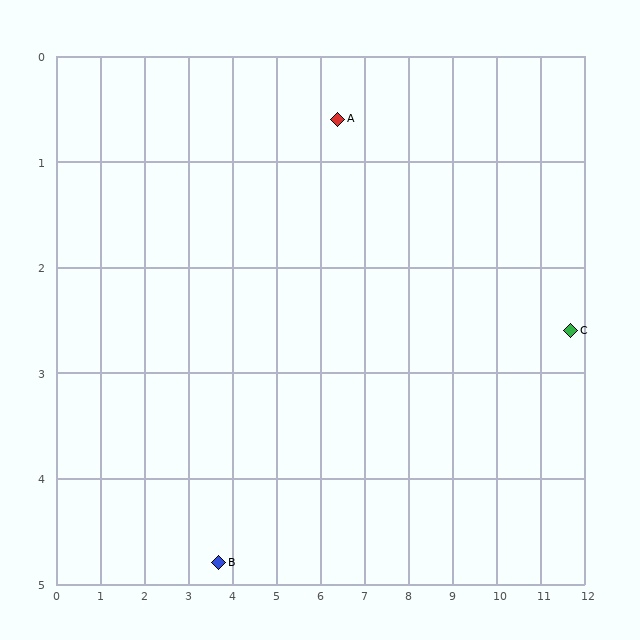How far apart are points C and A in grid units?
Points C and A are about 5.7 grid units apart.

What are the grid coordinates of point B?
Point B is at approximately (3.7, 4.8).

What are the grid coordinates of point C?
Point C is at approximately (11.7, 2.6).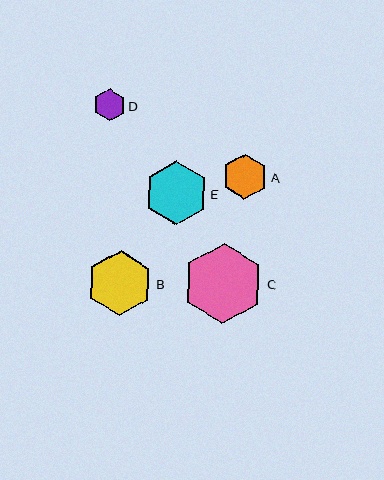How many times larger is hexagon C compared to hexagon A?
Hexagon C is approximately 1.8 times the size of hexagon A.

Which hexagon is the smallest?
Hexagon D is the smallest with a size of approximately 32 pixels.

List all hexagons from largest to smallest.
From largest to smallest: C, B, E, A, D.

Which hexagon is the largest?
Hexagon C is the largest with a size of approximately 80 pixels.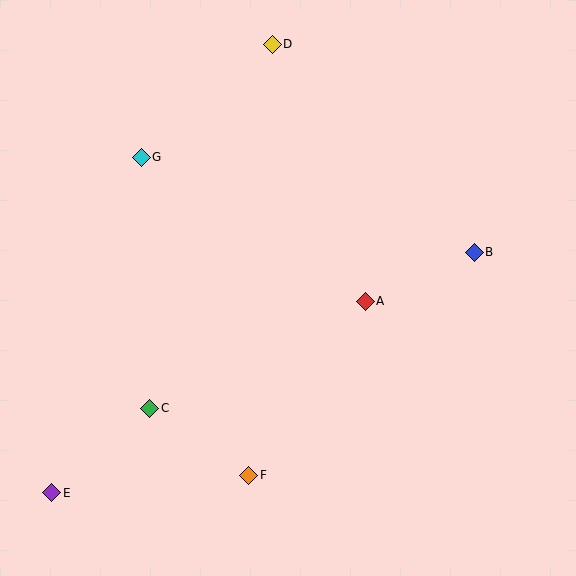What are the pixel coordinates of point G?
Point G is at (141, 157).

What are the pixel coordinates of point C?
Point C is at (150, 408).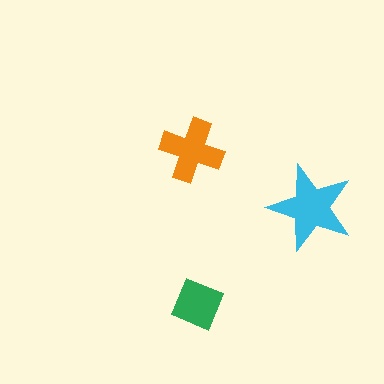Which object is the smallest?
The green square.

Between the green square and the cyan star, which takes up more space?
The cyan star.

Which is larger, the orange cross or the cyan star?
The cyan star.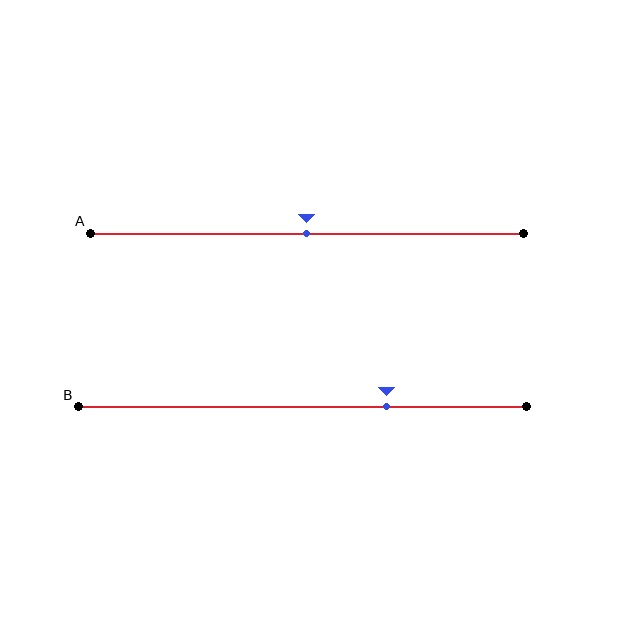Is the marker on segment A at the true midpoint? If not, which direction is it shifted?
Yes, the marker on segment A is at the true midpoint.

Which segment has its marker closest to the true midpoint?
Segment A has its marker closest to the true midpoint.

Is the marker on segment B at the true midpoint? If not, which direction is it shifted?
No, the marker on segment B is shifted to the right by about 19% of the segment length.